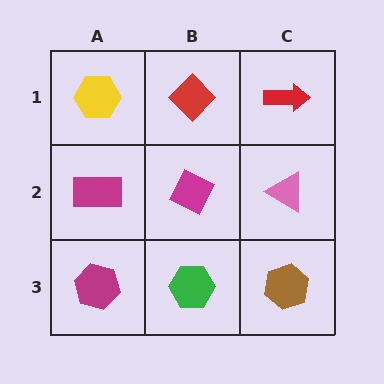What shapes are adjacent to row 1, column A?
A magenta rectangle (row 2, column A), a red diamond (row 1, column B).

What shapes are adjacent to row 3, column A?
A magenta rectangle (row 2, column A), a green hexagon (row 3, column B).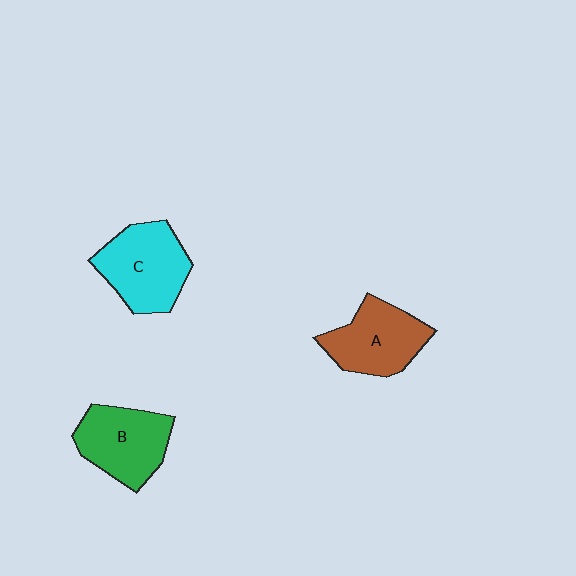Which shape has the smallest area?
Shape A (brown).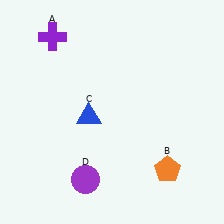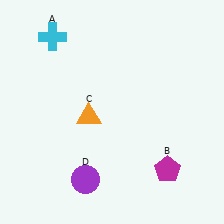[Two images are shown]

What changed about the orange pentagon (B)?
In Image 1, B is orange. In Image 2, it changed to magenta.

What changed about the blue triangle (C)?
In Image 1, C is blue. In Image 2, it changed to orange.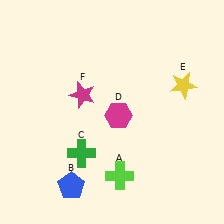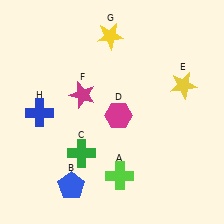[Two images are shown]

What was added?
A yellow star (G), a blue cross (H) were added in Image 2.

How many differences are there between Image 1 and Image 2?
There are 2 differences between the two images.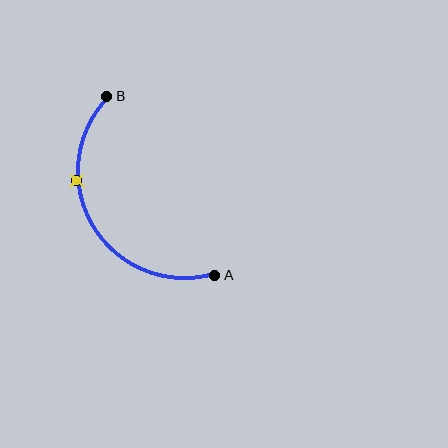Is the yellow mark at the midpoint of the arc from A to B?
No. The yellow mark lies on the arc but is closer to endpoint B. The arc midpoint would be at the point on the curve equidistant along the arc from both A and B.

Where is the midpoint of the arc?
The arc midpoint is the point on the curve farthest from the straight line joining A and B. It sits to the left of that line.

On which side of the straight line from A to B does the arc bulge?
The arc bulges to the left of the straight line connecting A and B.